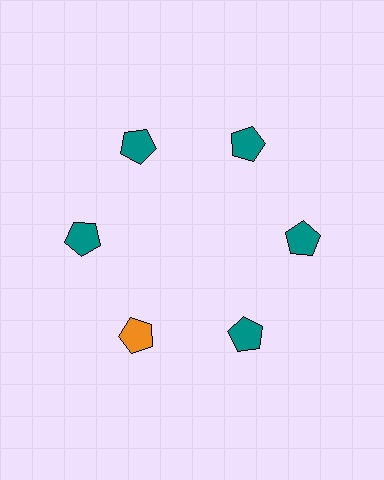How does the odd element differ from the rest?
It has a different color: orange instead of teal.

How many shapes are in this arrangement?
There are 6 shapes arranged in a ring pattern.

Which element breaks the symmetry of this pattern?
The orange pentagon at roughly the 7 o'clock position breaks the symmetry. All other shapes are teal pentagons.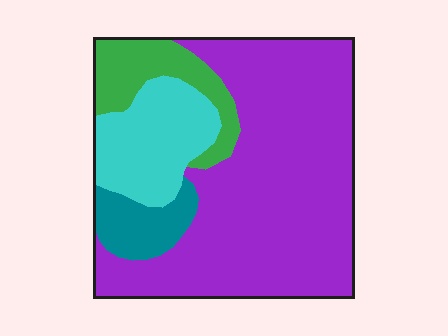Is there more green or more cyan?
Cyan.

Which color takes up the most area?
Purple, at roughly 65%.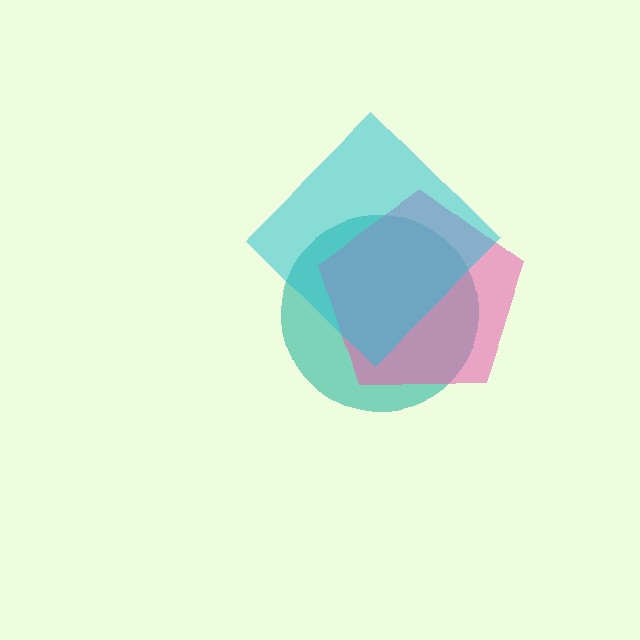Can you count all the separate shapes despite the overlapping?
Yes, there are 3 separate shapes.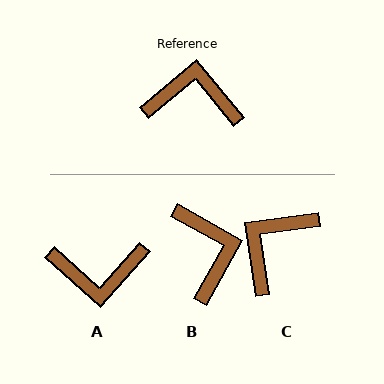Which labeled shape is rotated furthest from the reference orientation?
A, about 172 degrees away.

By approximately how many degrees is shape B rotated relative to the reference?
Approximately 69 degrees clockwise.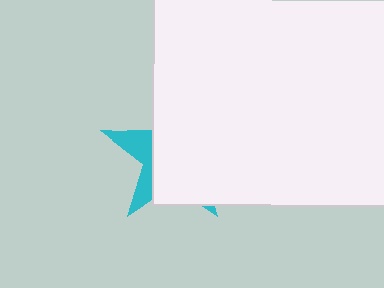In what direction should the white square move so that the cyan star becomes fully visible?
The white square should move right. That is the shortest direction to clear the overlap and leave the cyan star fully visible.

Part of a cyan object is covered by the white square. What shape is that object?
It is a star.